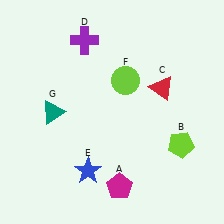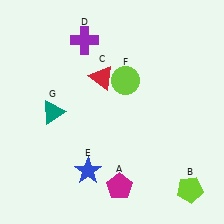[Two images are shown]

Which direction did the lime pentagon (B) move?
The lime pentagon (B) moved down.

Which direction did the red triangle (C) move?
The red triangle (C) moved left.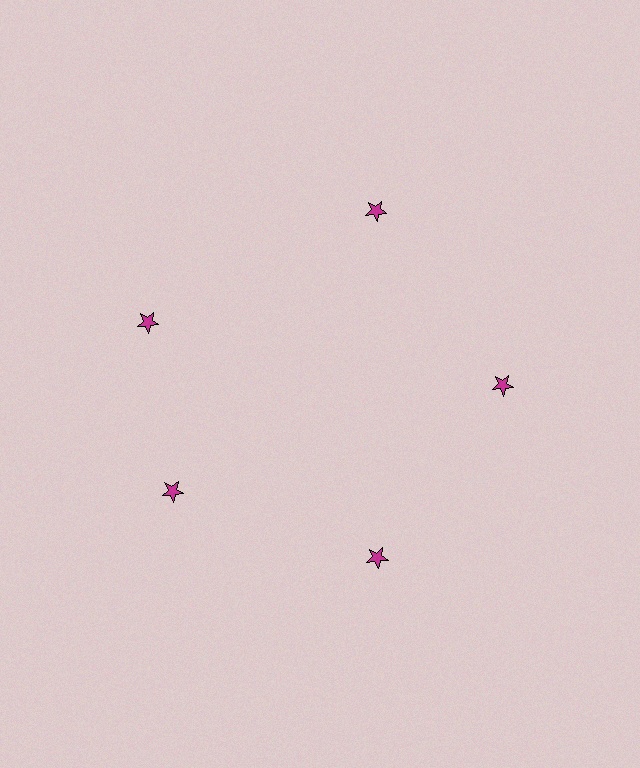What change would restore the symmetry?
The symmetry would be restored by rotating it back into even spacing with its neighbors so that all 5 stars sit at equal angles and equal distance from the center.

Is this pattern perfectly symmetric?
No. The 5 magenta stars are arranged in a ring, but one element near the 10 o'clock position is rotated out of alignment along the ring, breaking the 5-fold rotational symmetry.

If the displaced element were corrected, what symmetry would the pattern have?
It would have 5-fold rotational symmetry — the pattern would map onto itself every 72 degrees.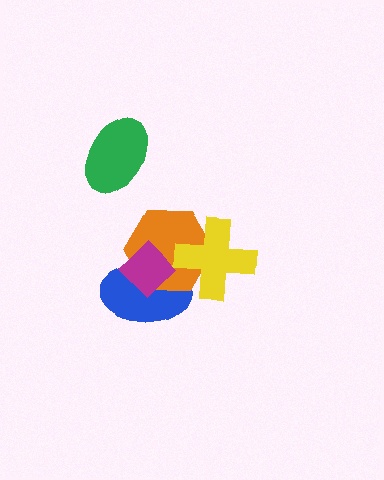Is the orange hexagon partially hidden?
Yes, it is partially covered by another shape.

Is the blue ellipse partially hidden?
Yes, it is partially covered by another shape.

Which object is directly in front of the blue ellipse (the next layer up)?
The orange hexagon is directly in front of the blue ellipse.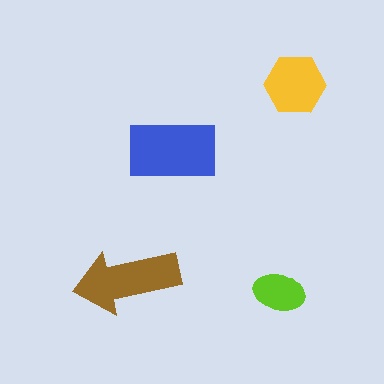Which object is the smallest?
The lime ellipse.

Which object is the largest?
The blue rectangle.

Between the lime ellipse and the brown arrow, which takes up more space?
The brown arrow.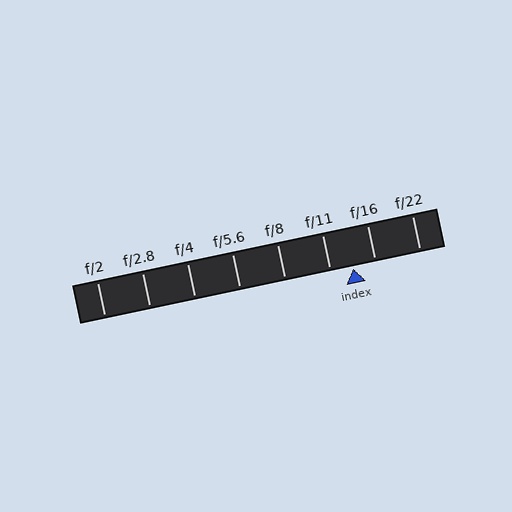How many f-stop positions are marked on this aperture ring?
There are 8 f-stop positions marked.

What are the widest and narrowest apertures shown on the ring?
The widest aperture shown is f/2 and the narrowest is f/22.